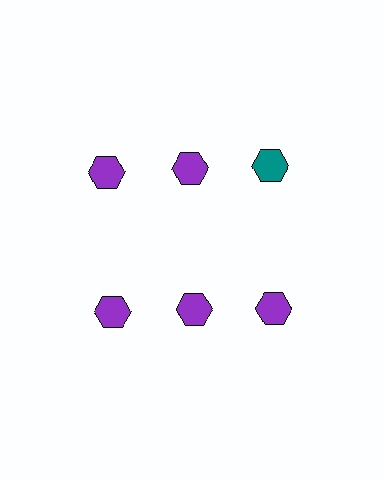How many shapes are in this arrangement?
There are 6 shapes arranged in a grid pattern.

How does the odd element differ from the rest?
It has a different color: teal instead of purple.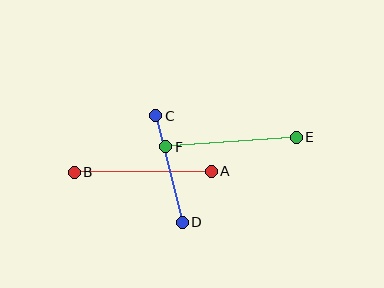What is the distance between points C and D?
The distance is approximately 110 pixels.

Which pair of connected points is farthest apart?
Points A and B are farthest apart.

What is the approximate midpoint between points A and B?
The midpoint is at approximately (143, 172) pixels.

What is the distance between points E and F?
The distance is approximately 131 pixels.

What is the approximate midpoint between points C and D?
The midpoint is at approximately (169, 169) pixels.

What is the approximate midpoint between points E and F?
The midpoint is at approximately (231, 142) pixels.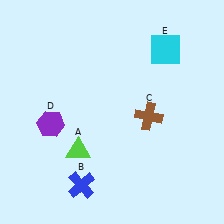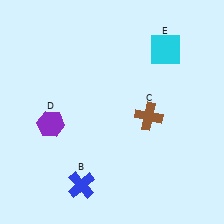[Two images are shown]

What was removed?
The lime triangle (A) was removed in Image 2.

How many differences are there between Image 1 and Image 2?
There is 1 difference between the two images.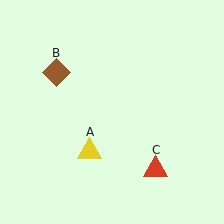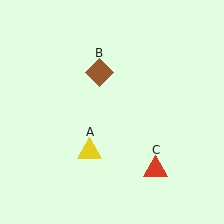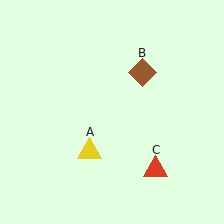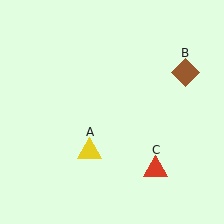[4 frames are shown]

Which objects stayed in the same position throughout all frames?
Yellow triangle (object A) and red triangle (object C) remained stationary.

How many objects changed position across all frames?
1 object changed position: brown diamond (object B).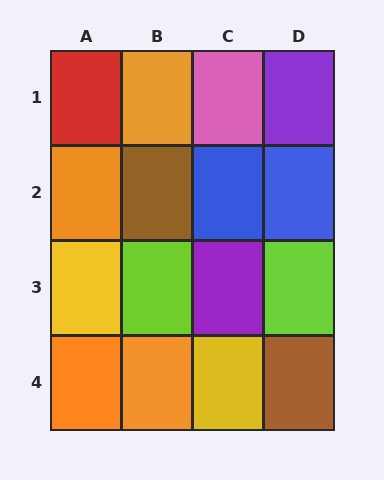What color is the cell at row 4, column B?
Orange.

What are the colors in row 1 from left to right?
Red, orange, pink, purple.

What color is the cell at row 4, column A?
Orange.